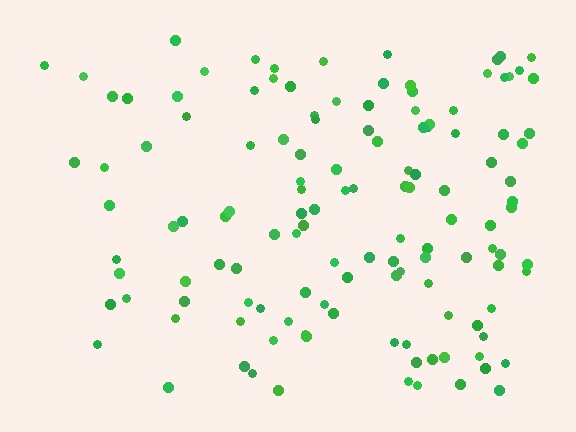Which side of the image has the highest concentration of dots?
The right.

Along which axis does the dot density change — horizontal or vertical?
Horizontal.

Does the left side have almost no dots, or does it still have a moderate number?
Still a moderate number, just noticeably fewer than the right.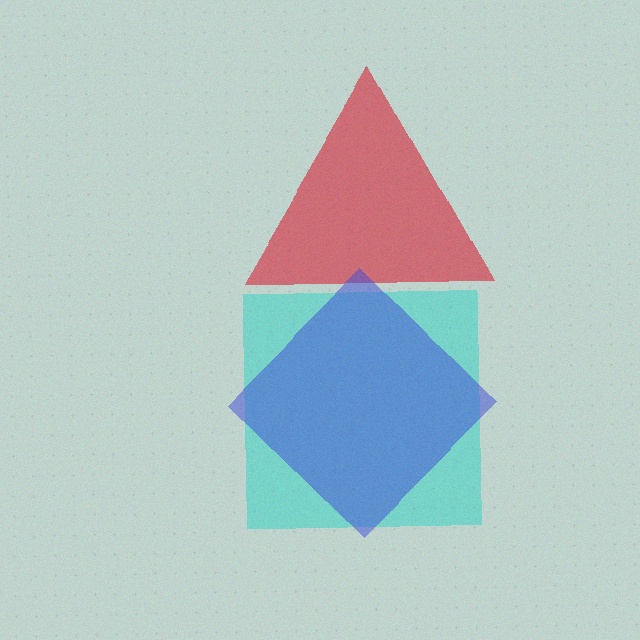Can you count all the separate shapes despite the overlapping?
Yes, there are 3 separate shapes.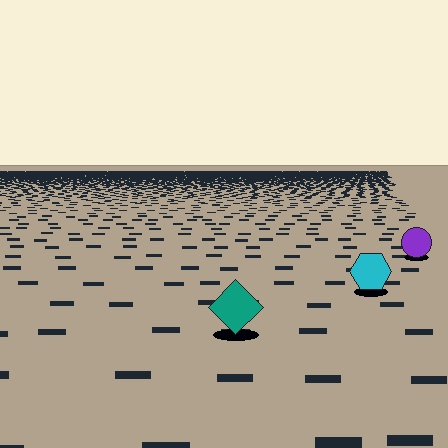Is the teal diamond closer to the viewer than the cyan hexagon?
Yes. The teal diamond is closer — you can tell from the texture gradient: the ground texture is coarser near it.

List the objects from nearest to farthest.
From nearest to farthest: the teal diamond, the cyan hexagon, the purple circle.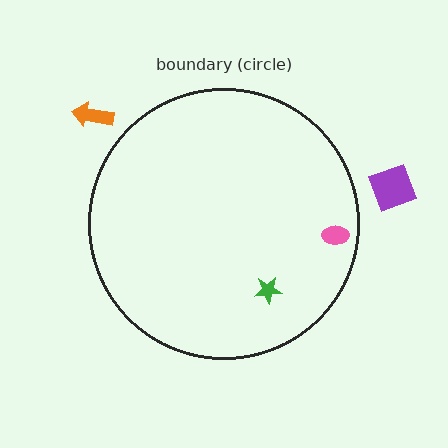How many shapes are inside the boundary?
2 inside, 2 outside.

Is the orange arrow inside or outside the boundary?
Outside.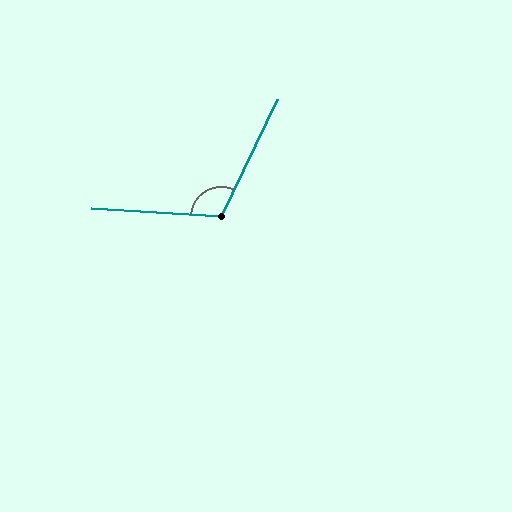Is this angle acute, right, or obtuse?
It is obtuse.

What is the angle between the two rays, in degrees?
Approximately 112 degrees.